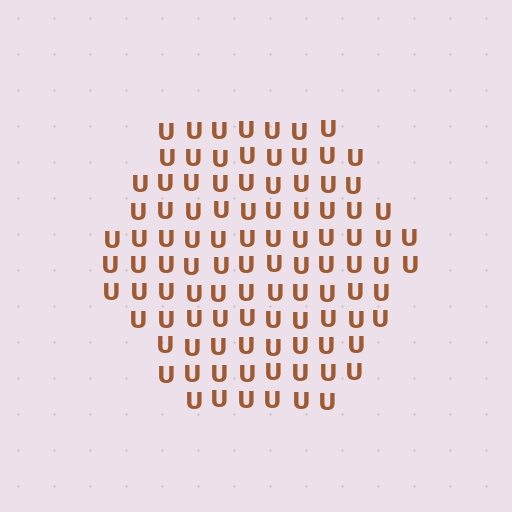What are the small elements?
The small elements are letter U's.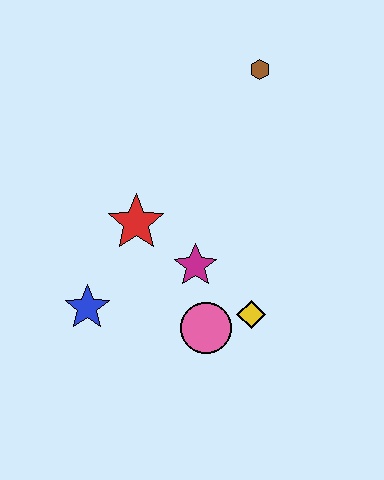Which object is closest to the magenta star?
The pink circle is closest to the magenta star.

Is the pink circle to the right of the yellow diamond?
No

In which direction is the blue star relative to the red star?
The blue star is below the red star.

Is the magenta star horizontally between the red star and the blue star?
No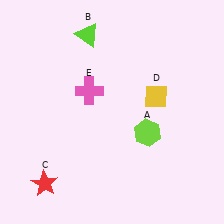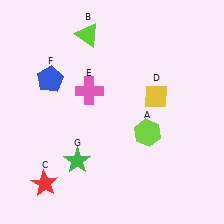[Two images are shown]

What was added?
A blue pentagon (F), a green star (G) were added in Image 2.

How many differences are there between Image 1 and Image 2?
There are 2 differences between the two images.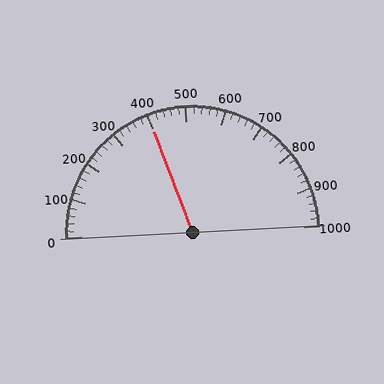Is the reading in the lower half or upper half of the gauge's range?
The reading is in the lower half of the range (0 to 1000).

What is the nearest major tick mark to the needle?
The nearest major tick mark is 400.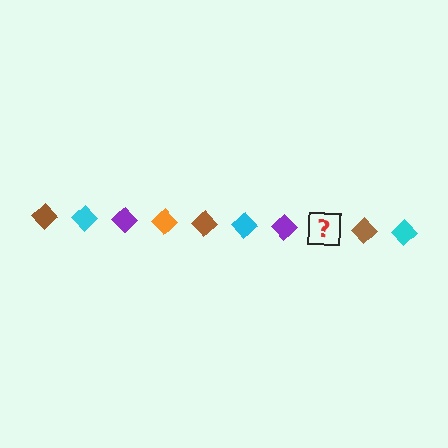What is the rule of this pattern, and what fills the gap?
The rule is that the pattern cycles through brown, cyan, purple, orange diamonds. The gap should be filled with an orange diamond.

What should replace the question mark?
The question mark should be replaced with an orange diamond.